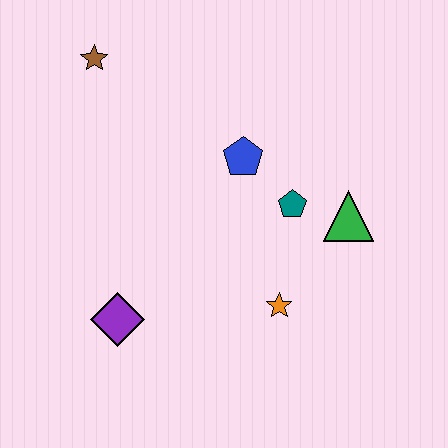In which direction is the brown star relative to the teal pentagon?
The brown star is to the left of the teal pentagon.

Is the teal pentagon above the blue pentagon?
No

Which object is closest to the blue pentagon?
The teal pentagon is closest to the blue pentagon.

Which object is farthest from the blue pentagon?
The purple diamond is farthest from the blue pentagon.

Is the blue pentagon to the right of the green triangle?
No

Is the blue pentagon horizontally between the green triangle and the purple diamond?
Yes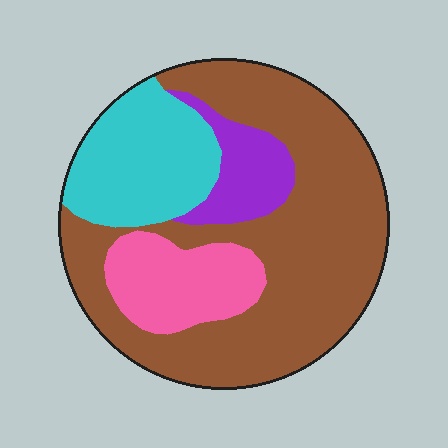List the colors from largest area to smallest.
From largest to smallest: brown, cyan, pink, purple.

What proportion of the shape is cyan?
Cyan covers roughly 20% of the shape.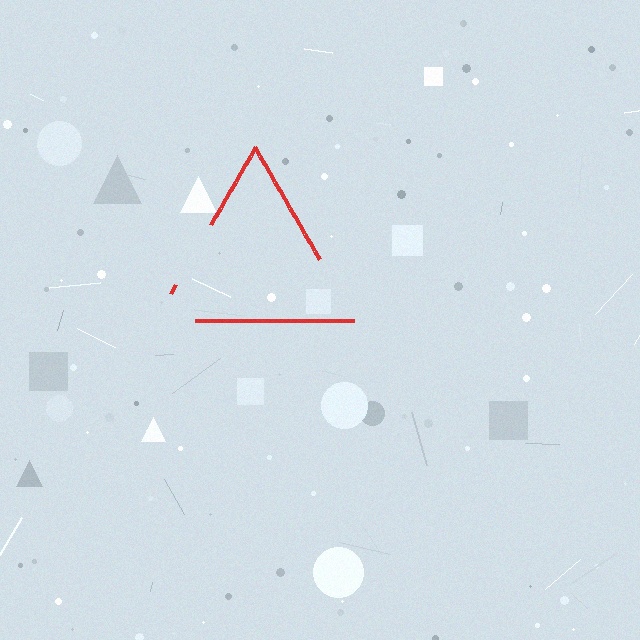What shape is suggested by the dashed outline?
The dashed outline suggests a triangle.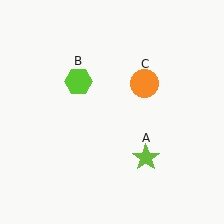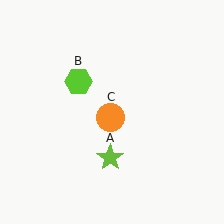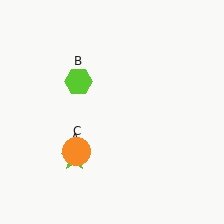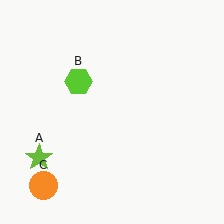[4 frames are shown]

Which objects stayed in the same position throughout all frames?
Lime hexagon (object B) remained stationary.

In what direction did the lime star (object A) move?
The lime star (object A) moved left.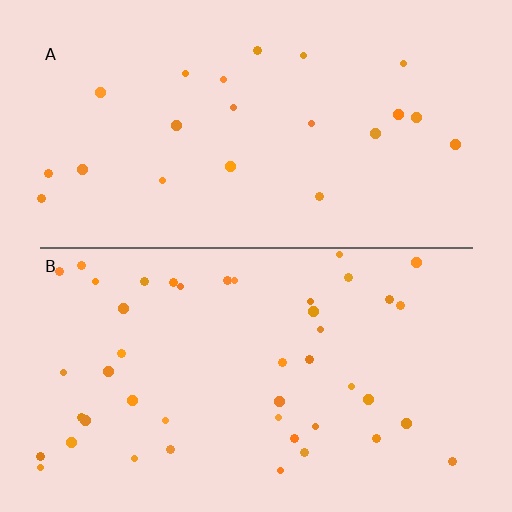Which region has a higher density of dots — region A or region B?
B (the bottom).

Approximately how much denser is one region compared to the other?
Approximately 2.0× — region B over region A.